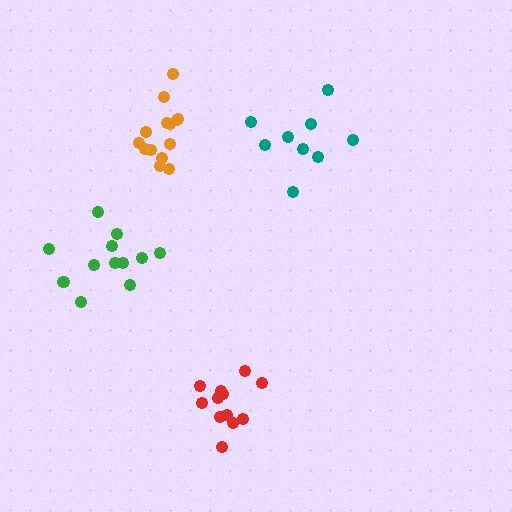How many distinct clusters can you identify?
There are 4 distinct clusters.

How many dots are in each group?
Group 1: 9 dots, Group 2: 13 dots, Group 3: 12 dots, Group 4: 14 dots (48 total).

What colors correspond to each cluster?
The clusters are colored: teal, red, green, orange.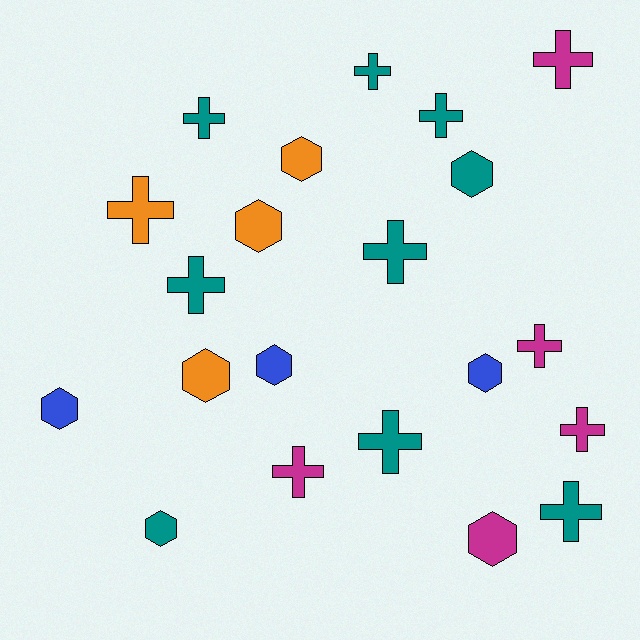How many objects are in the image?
There are 21 objects.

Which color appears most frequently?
Teal, with 9 objects.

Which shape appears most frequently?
Cross, with 12 objects.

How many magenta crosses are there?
There are 4 magenta crosses.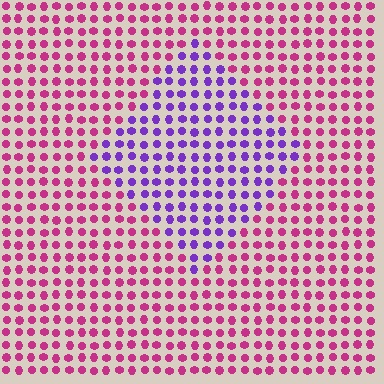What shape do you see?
I see a diamond.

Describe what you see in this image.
The image is filled with small magenta elements in a uniform arrangement. A diamond-shaped region is visible where the elements are tinted to a slightly different hue, forming a subtle color boundary.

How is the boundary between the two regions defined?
The boundary is defined purely by a slight shift in hue (about 55 degrees). Spacing, size, and orientation are identical on both sides.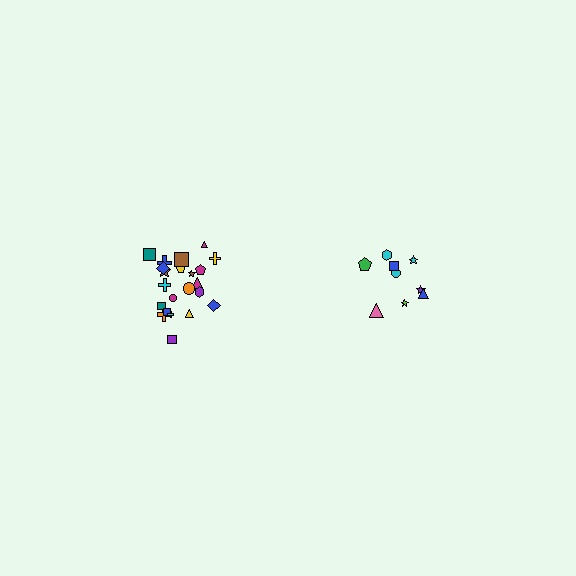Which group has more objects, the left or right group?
The left group.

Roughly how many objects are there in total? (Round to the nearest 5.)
Roughly 30 objects in total.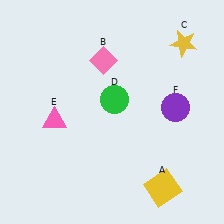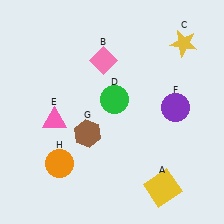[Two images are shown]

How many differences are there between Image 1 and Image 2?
There are 2 differences between the two images.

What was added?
A brown hexagon (G), an orange circle (H) were added in Image 2.